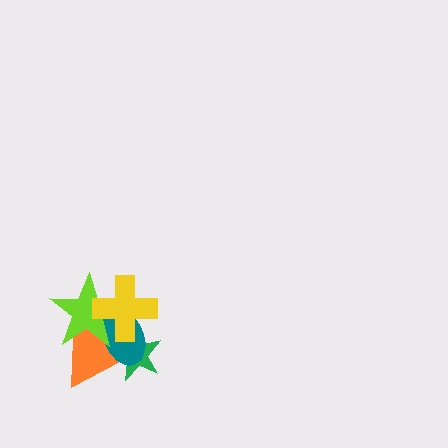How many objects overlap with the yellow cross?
4 objects overlap with the yellow cross.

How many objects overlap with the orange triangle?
4 objects overlap with the orange triangle.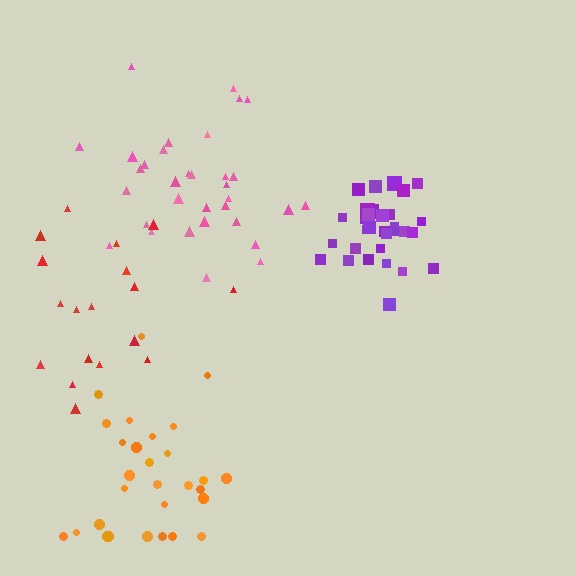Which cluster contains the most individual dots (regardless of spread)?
Pink (33).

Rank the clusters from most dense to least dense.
purple, pink, orange, red.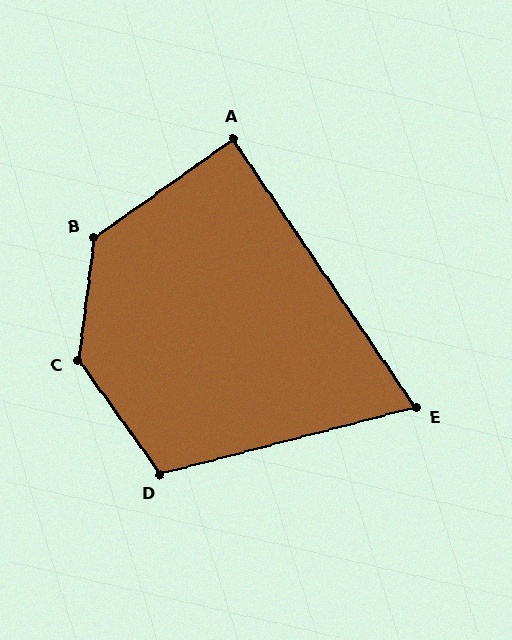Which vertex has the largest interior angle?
C, at approximately 137 degrees.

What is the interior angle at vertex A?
Approximately 89 degrees (approximately right).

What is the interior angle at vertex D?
Approximately 111 degrees (obtuse).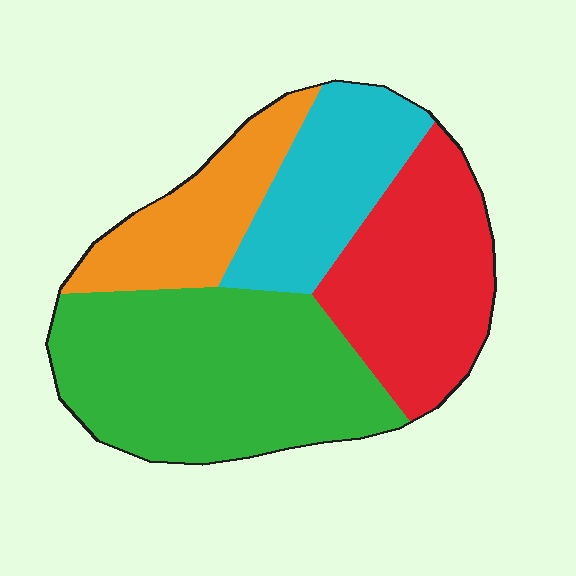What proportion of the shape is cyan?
Cyan covers 19% of the shape.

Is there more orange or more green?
Green.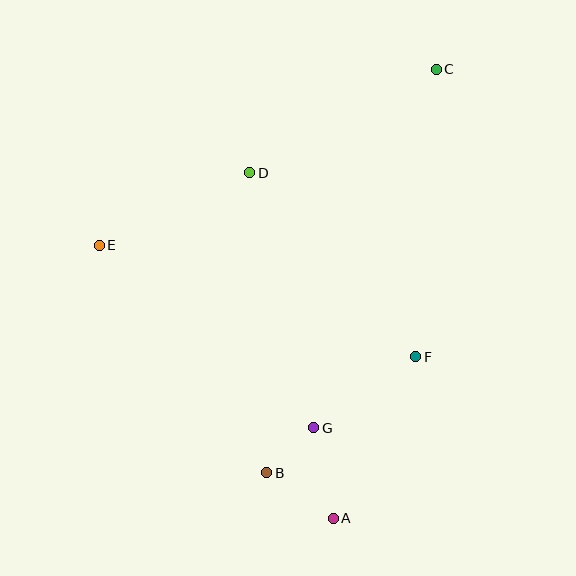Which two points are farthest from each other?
Points A and C are farthest from each other.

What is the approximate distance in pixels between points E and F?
The distance between E and F is approximately 335 pixels.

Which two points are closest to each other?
Points B and G are closest to each other.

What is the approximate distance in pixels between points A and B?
The distance between A and B is approximately 81 pixels.